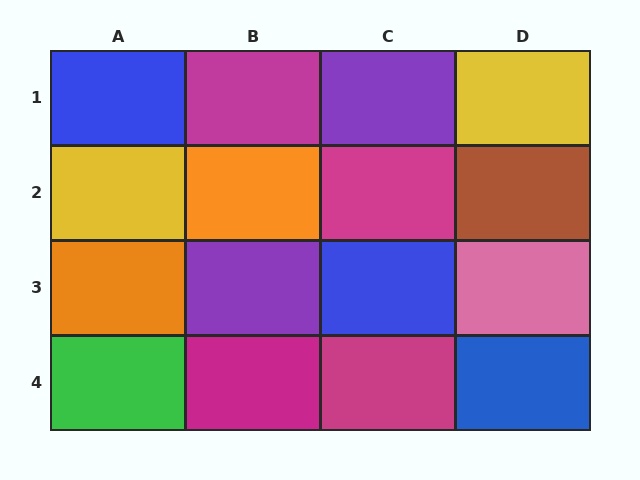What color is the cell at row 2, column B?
Orange.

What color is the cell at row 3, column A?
Orange.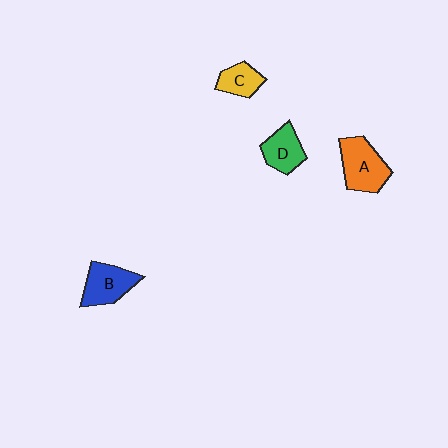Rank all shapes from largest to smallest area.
From largest to smallest: A (orange), B (blue), D (green), C (yellow).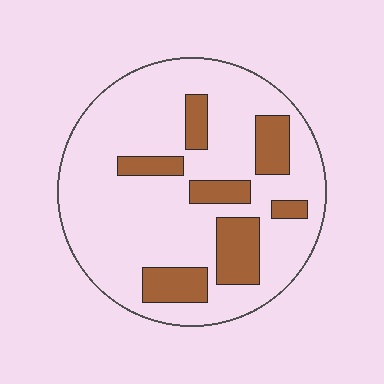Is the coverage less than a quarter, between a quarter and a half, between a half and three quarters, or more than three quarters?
Less than a quarter.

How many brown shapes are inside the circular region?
7.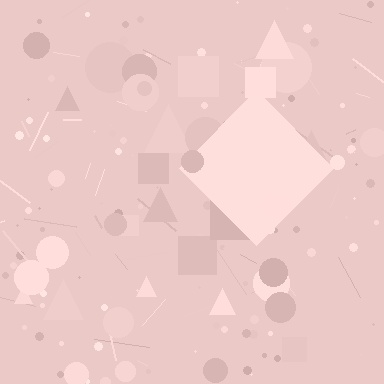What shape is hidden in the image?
A diamond is hidden in the image.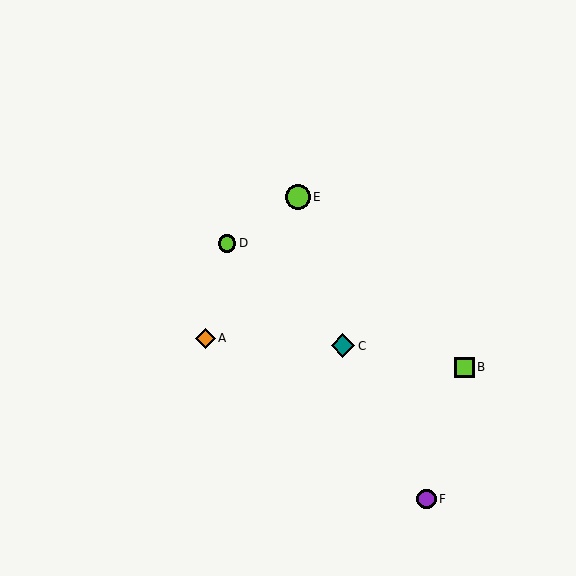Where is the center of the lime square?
The center of the lime square is at (464, 367).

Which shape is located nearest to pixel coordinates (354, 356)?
The teal diamond (labeled C) at (343, 346) is nearest to that location.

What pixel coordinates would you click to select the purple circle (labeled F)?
Click at (427, 499) to select the purple circle F.